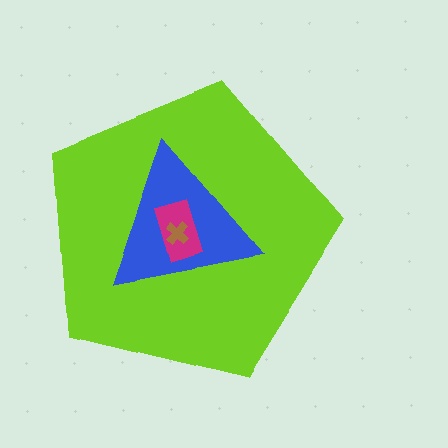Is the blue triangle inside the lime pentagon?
Yes.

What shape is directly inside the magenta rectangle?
The brown cross.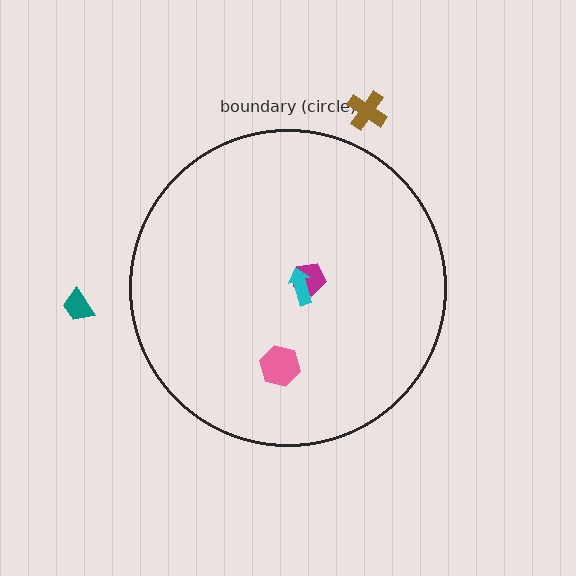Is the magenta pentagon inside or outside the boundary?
Inside.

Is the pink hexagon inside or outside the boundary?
Inside.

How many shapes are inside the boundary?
3 inside, 2 outside.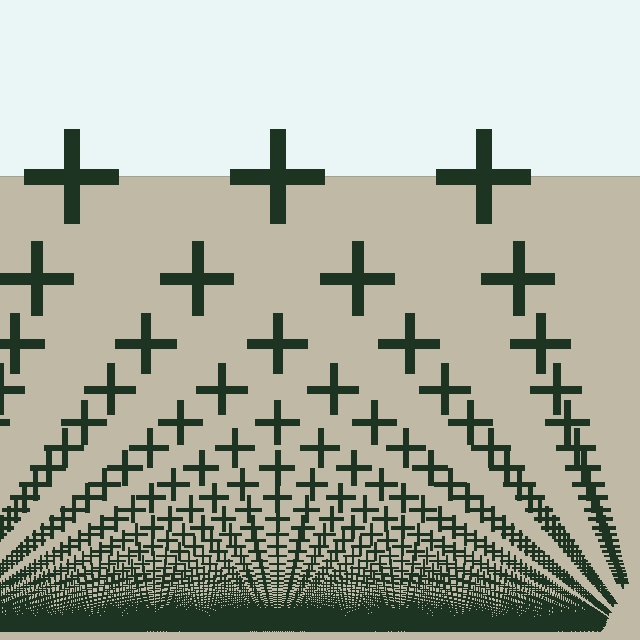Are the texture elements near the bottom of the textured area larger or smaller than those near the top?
Smaller. The gradient is inverted — elements near the bottom are smaller and denser.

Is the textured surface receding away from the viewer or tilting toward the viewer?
The surface appears to tilt toward the viewer. Texture elements get larger and sparser toward the top.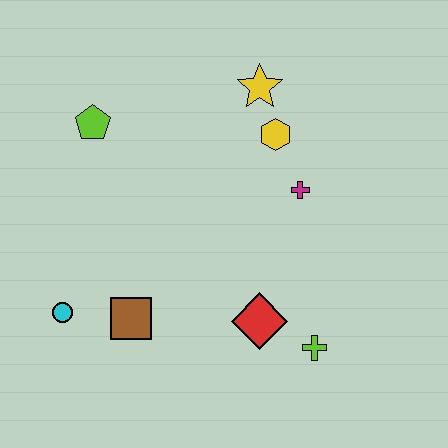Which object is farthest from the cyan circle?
The yellow star is farthest from the cyan circle.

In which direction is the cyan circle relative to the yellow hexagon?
The cyan circle is to the left of the yellow hexagon.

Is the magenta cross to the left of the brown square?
No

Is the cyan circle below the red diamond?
No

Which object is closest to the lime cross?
The red diamond is closest to the lime cross.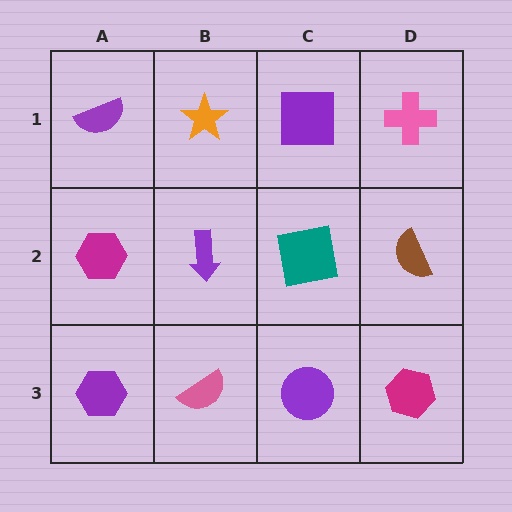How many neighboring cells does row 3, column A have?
2.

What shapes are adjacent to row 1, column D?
A brown semicircle (row 2, column D), a purple square (row 1, column C).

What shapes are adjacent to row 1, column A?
A magenta hexagon (row 2, column A), an orange star (row 1, column B).